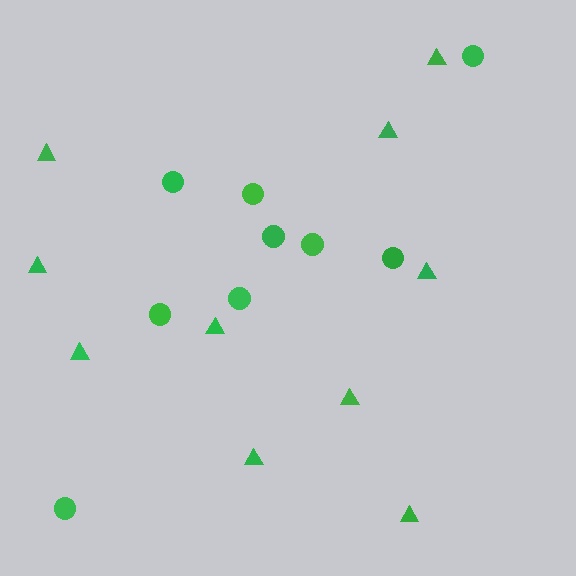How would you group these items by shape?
There are 2 groups: one group of circles (9) and one group of triangles (10).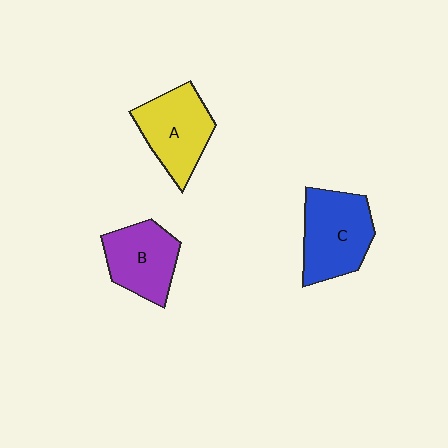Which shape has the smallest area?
Shape B (purple).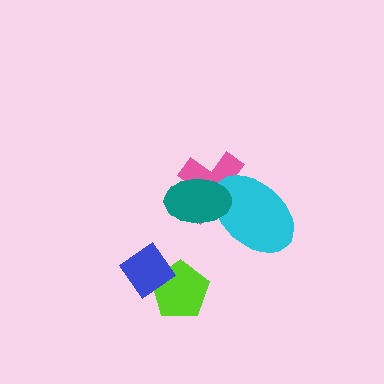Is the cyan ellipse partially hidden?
Yes, it is partially covered by another shape.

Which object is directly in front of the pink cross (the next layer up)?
The cyan ellipse is directly in front of the pink cross.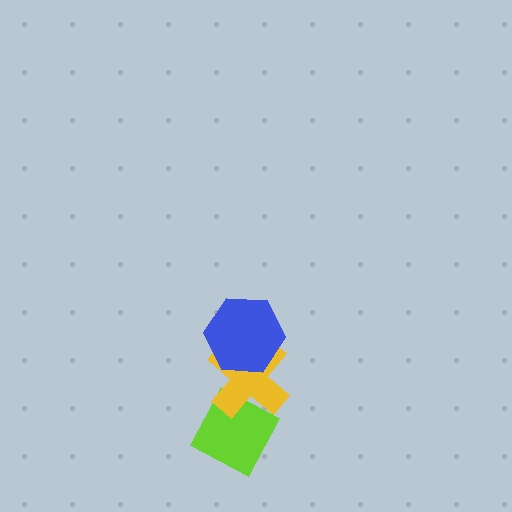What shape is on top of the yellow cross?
The blue hexagon is on top of the yellow cross.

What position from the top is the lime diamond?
The lime diamond is 3rd from the top.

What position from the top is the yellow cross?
The yellow cross is 2nd from the top.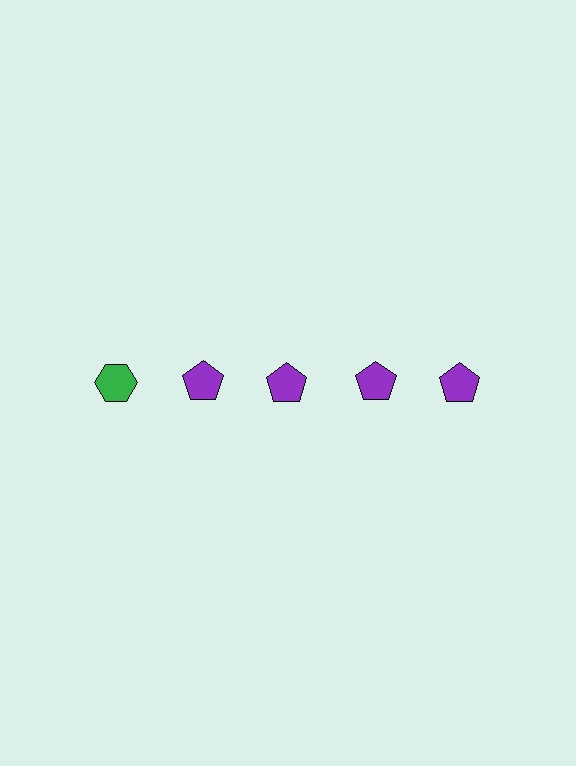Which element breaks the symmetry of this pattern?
The green hexagon in the top row, leftmost column breaks the symmetry. All other shapes are purple pentagons.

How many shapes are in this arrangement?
There are 5 shapes arranged in a grid pattern.